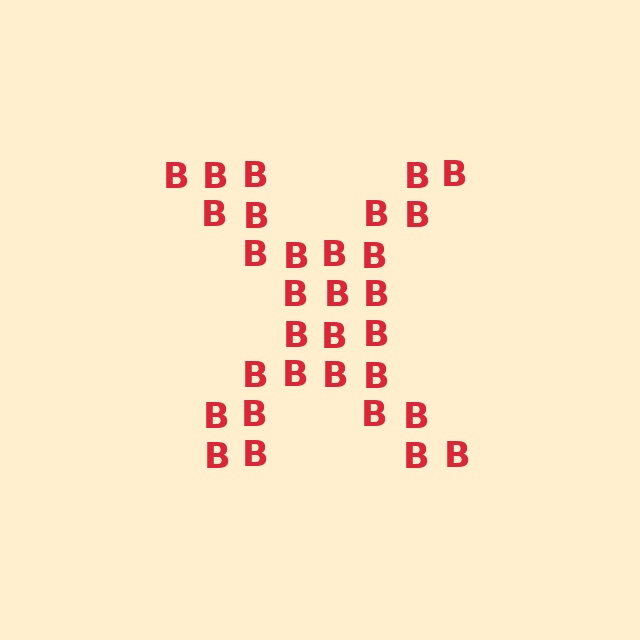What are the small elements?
The small elements are letter B's.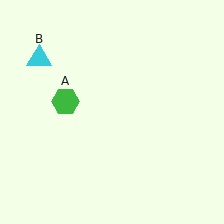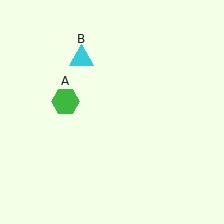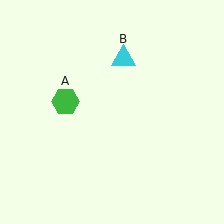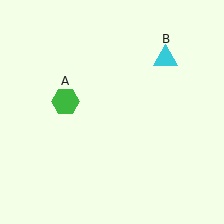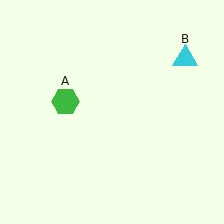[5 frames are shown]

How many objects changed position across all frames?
1 object changed position: cyan triangle (object B).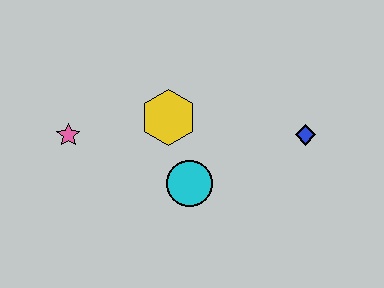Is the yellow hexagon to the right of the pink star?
Yes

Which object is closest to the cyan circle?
The yellow hexagon is closest to the cyan circle.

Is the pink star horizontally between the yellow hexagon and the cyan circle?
No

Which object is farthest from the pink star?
The blue diamond is farthest from the pink star.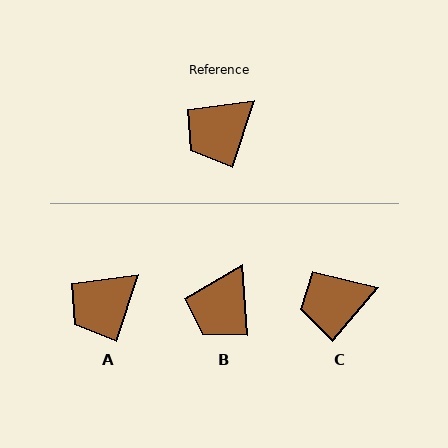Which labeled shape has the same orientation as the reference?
A.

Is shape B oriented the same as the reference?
No, it is off by about 22 degrees.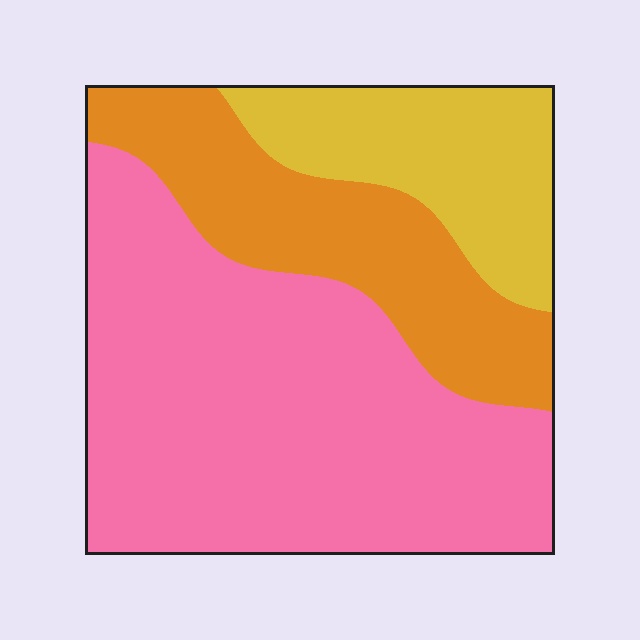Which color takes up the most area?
Pink, at roughly 55%.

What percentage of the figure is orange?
Orange takes up less than a quarter of the figure.